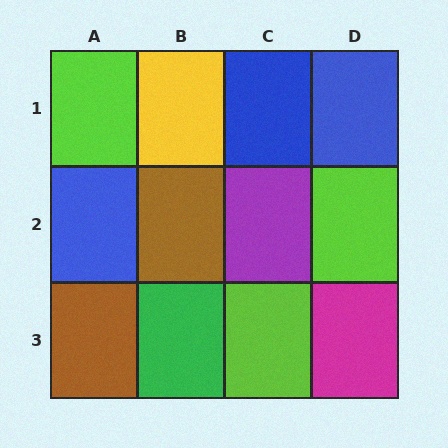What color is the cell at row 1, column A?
Lime.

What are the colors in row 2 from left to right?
Blue, brown, purple, lime.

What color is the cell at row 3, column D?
Magenta.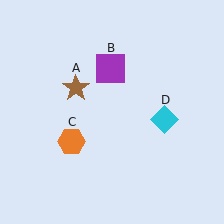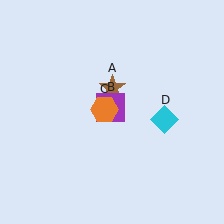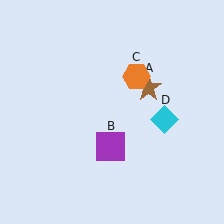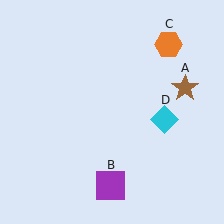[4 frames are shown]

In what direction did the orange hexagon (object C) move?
The orange hexagon (object C) moved up and to the right.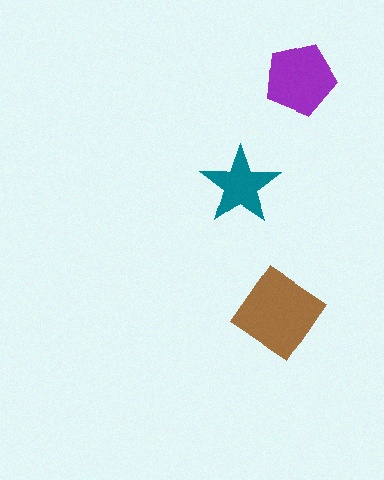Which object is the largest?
The brown diamond.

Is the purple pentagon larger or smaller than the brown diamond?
Smaller.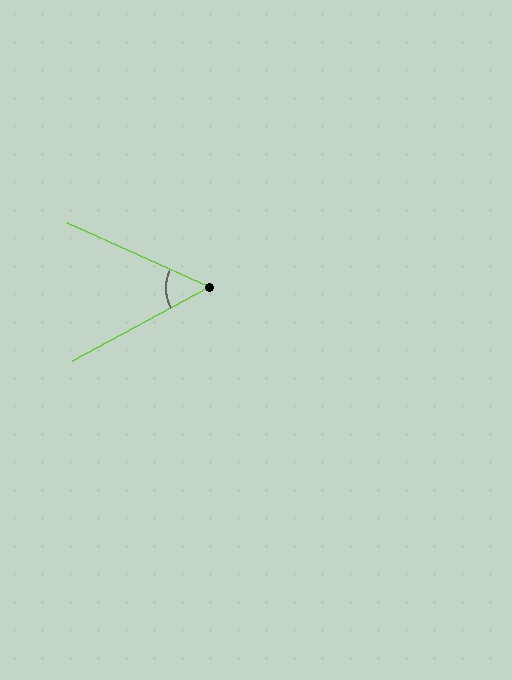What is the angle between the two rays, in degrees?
Approximately 53 degrees.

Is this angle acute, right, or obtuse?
It is acute.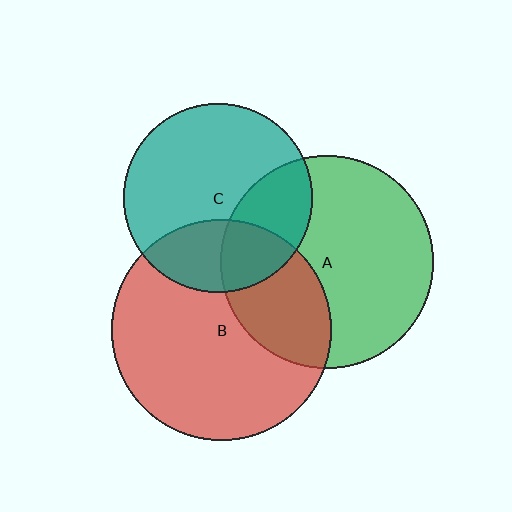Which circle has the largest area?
Circle B (red).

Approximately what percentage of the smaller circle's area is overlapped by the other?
Approximately 30%.